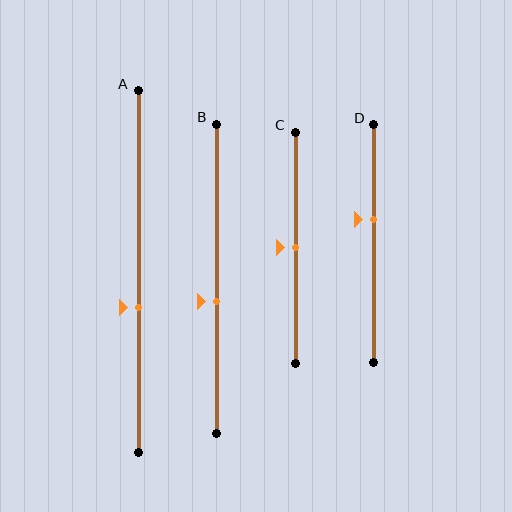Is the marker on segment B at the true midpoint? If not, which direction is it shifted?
No, the marker on segment B is shifted downward by about 7% of the segment length.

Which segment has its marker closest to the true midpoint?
Segment C has its marker closest to the true midpoint.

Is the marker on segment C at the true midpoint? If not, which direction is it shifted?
Yes, the marker on segment C is at the true midpoint.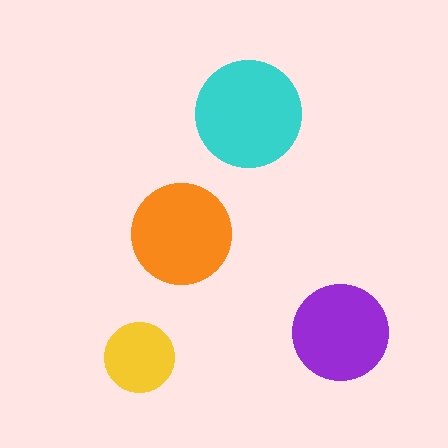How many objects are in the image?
There are 4 objects in the image.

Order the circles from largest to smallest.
the cyan one, the orange one, the purple one, the yellow one.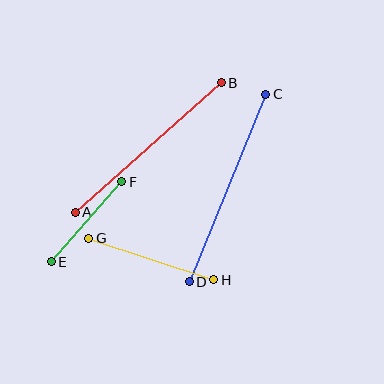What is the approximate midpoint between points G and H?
The midpoint is at approximately (151, 259) pixels.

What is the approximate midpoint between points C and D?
The midpoint is at approximately (228, 188) pixels.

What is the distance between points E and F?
The distance is approximately 107 pixels.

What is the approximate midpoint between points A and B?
The midpoint is at approximately (148, 148) pixels.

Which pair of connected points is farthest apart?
Points C and D are farthest apart.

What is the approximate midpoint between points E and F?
The midpoint is at approximately (87, 222) pixels.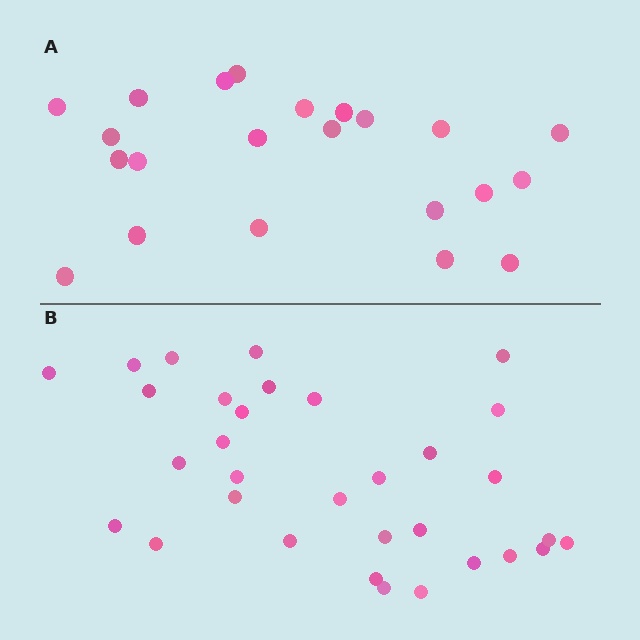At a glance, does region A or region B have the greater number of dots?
Region B (the bottom region) has more dots.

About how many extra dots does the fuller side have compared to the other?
Region B has roughly 10 or so more dots than region A.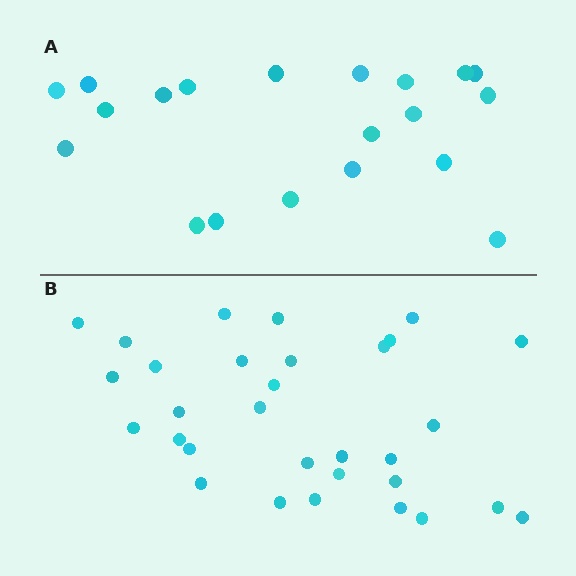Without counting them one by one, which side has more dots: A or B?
Region B (the bottom region) has more dots.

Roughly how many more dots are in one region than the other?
Region B has roughly 12 or so more dots than region A.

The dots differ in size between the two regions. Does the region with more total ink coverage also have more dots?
No. Region A has more total ink coverage because its dots are larger, but region B actually contains more individual dots. Total area can be misleading — the number of items is what matters here.